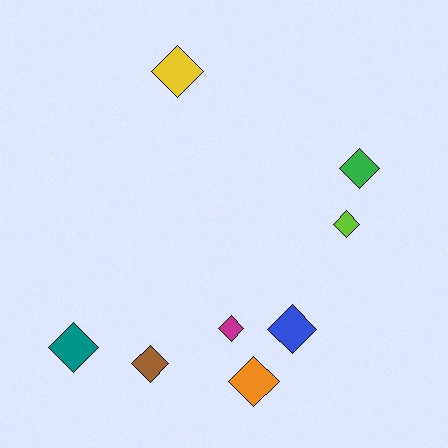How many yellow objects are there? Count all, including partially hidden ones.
There is 1 yellow object.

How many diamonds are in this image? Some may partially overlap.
There are 8 diamonds.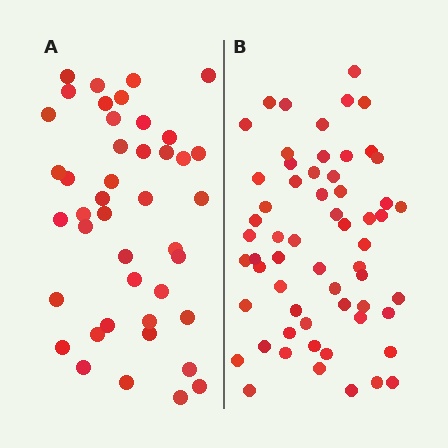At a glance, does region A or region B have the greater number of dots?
Region B (the right region) has more dots.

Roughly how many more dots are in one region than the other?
Region B has approximately 15 more dots than region A.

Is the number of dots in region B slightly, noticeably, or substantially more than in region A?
Region B has noticeably more, but not dramatically so. The ratio is roughly 1.4 to 1.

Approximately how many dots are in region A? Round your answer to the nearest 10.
About 40 dots. (The exact count is 43, which rounds to 40.)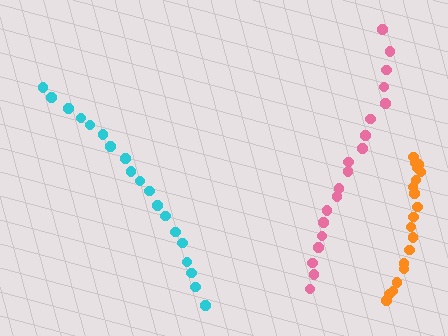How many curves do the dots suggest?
There are 3 distinct paths.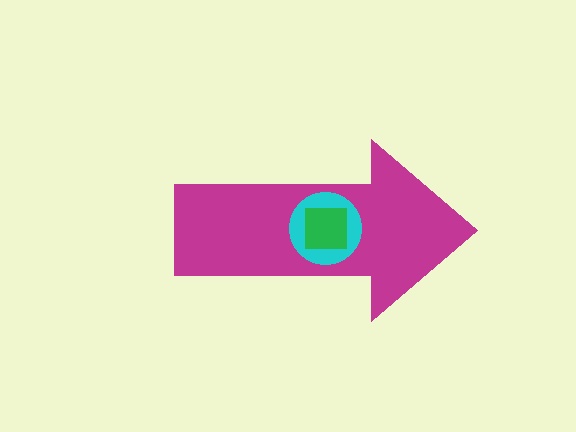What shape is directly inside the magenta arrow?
The cyan circle.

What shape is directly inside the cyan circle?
The green square.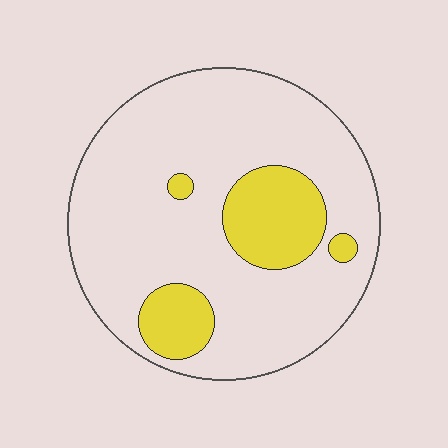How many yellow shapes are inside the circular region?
4.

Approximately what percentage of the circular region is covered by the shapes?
Approximately 20%.